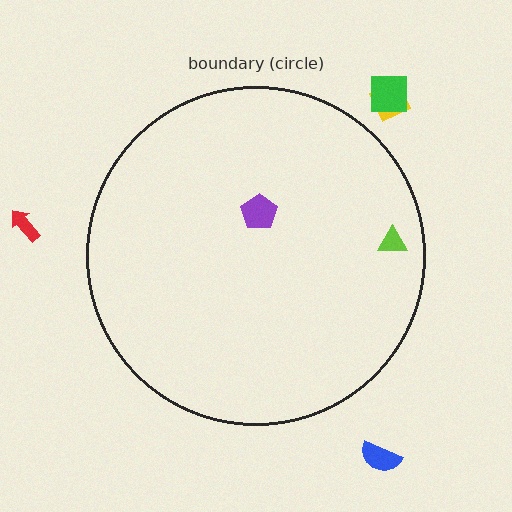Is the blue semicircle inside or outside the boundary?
Outside.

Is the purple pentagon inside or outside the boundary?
Inside.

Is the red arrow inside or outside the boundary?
Outside.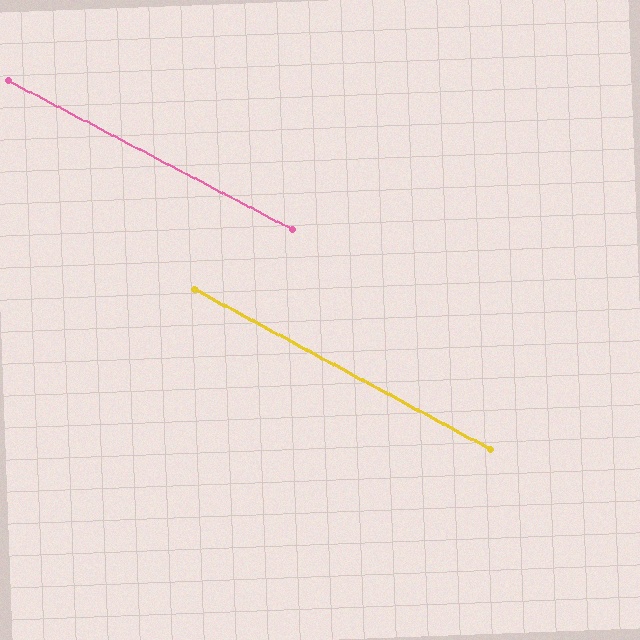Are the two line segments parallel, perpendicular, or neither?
Parallel — their directions differ by only 0.7°.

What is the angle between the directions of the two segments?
Approximately 1 degree.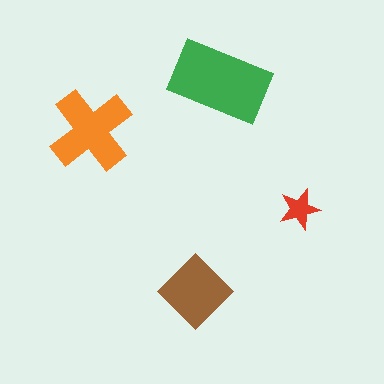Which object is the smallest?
The red star.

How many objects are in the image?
There are 4 objects in the image.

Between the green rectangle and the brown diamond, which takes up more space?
The green rectangle.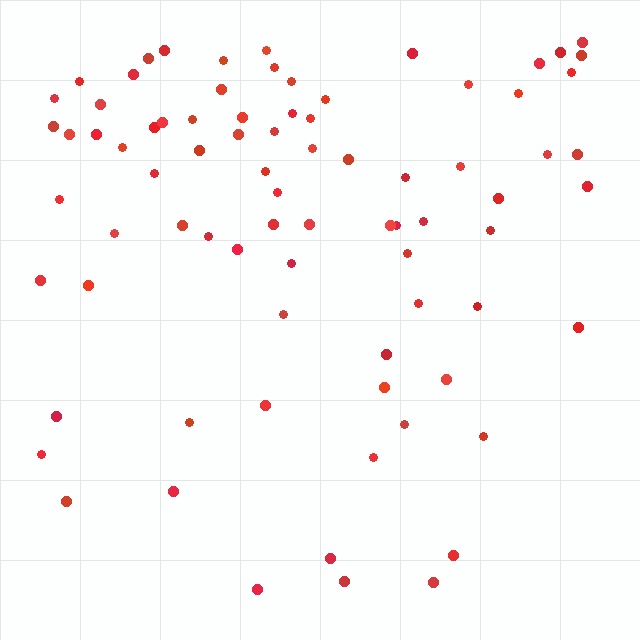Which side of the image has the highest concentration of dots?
The top.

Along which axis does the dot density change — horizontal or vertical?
Vertical.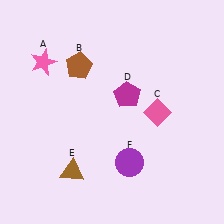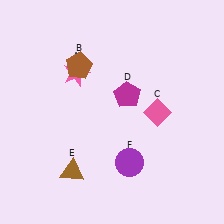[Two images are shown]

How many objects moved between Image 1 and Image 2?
1 object moved between the two images.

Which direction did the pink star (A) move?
The pink star (A) moved right.